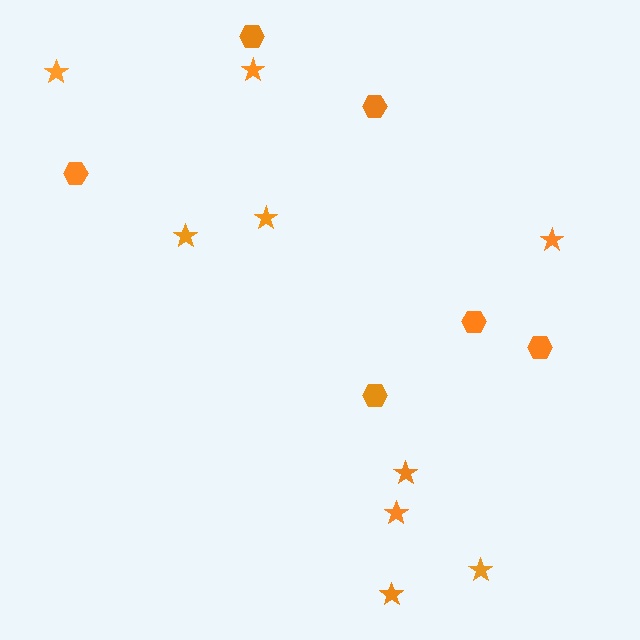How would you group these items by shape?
There are 2 groups: one group of hexagons (6) and one group of stars (9).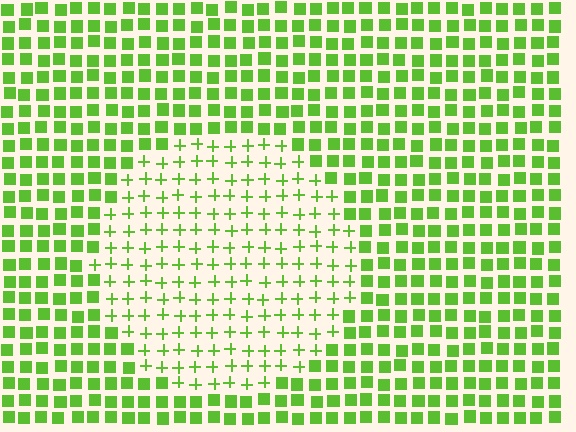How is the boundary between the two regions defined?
The boundary is defined by a change in element shape: plus signs inside vs. squares outside. All elements share the same color and spacing.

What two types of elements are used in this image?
The image uses plus signs inside the circle region and squares outside it.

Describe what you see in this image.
The image is filled with small lime elements arranged in a uniform grid. A circle-shaped region contains plus signs, while the surrounding area contains squares. The boundary is defined purely by the change in element shape.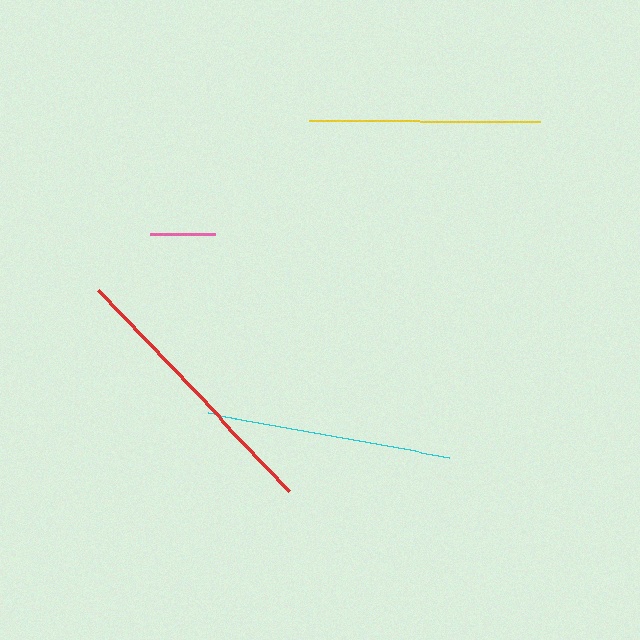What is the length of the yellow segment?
The yellow segment is approximately 231 pixels long.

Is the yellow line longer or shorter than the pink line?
The yellow line is longer than the pink line.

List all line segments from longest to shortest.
From longest to shortest: red, cyan, yellow, pink.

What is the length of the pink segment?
The pink segment is approximately 65 pixels long.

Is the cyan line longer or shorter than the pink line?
The cyan line is longer than the pink line.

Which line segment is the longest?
The red line is the longest at approximately 278 pixels.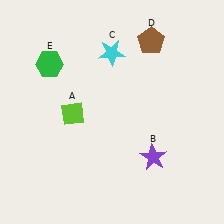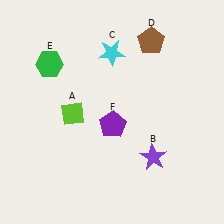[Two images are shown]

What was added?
A purple pentagon (F) was added in Image 2.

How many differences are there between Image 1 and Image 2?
There is 1 difference between the two images.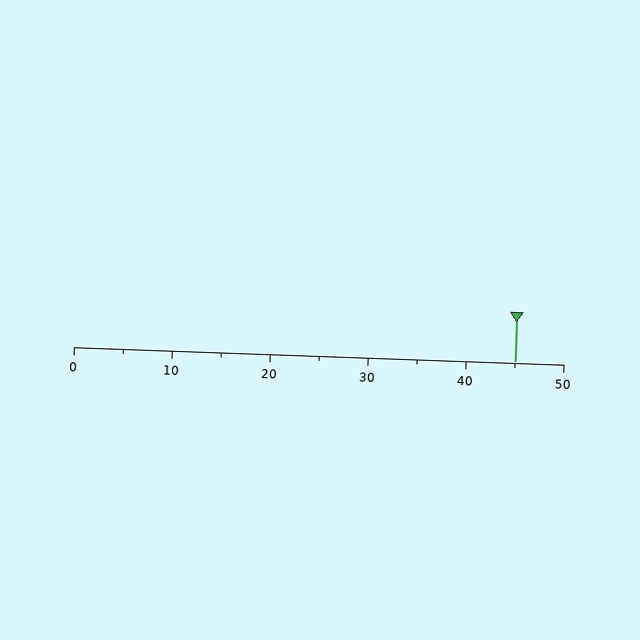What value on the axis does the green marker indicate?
The marker indicates approximately 45.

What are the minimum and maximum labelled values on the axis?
The axis runs from 0 to 50.